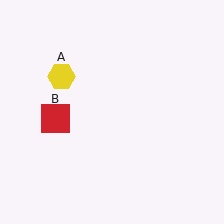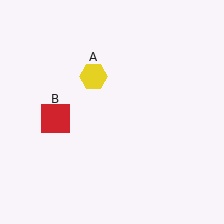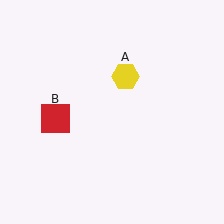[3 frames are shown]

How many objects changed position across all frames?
1 object changed position: yellow hexagon (object A).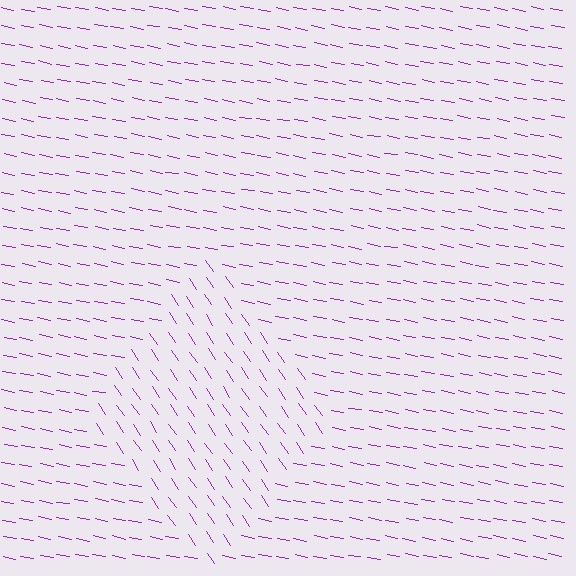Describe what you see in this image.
The image is filled with small purple line segments. A diamond region in the image has lines oriented differently from the surrounding lines, creating a visible texture boundary.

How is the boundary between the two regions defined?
The boundary is defined purely by a change in line orientation (approximately 45 degrees difference). All lines are the same color and thickness.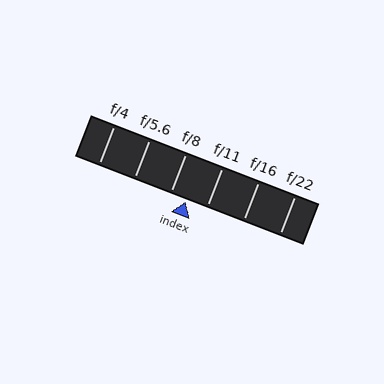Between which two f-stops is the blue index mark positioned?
The index mark is between f/8 and f/11.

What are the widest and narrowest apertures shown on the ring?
The widest aperture shown is f/4 and the narrowest is f/22.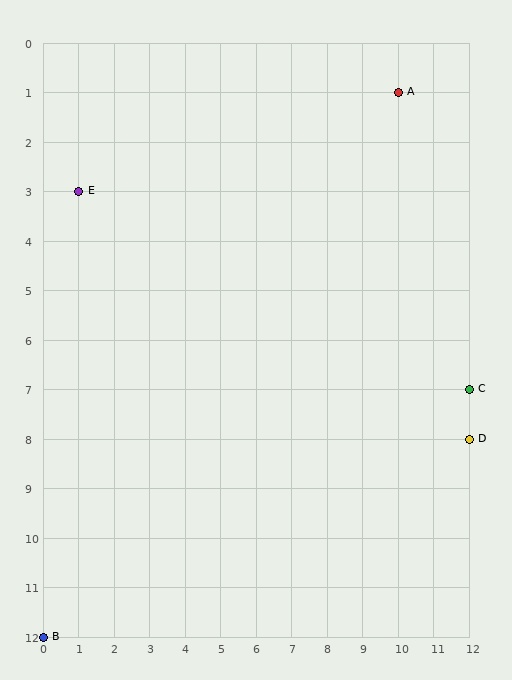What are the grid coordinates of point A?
Point A is at grid coordinates (10, 1).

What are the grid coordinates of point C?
Point C is at grid coordinates (12, 7).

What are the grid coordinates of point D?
Point D is at grid coordinates (12, 8).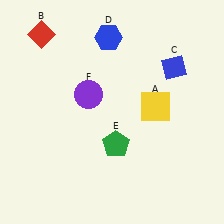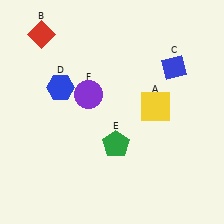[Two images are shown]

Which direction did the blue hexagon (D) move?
The blue hexagon (D) moved down.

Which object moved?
The blue hexagon (D) moved down.